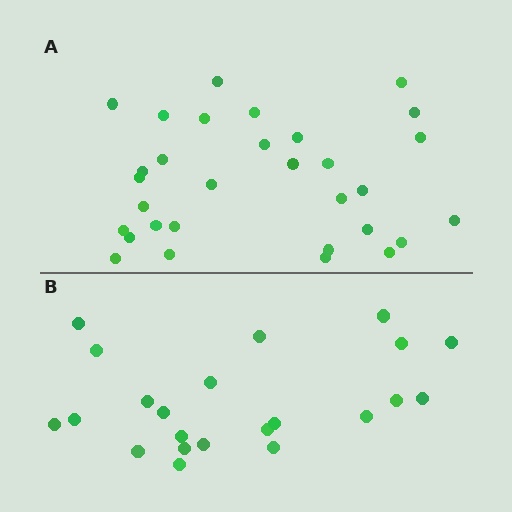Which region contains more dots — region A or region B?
Region A (the top region) has more dots.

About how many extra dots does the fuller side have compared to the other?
Region A has roughly 8 or so more dots than region B.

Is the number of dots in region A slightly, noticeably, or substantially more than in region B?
Region A has noticeably more, but not dramatically so. The ratio is roughly 1.4 to 1.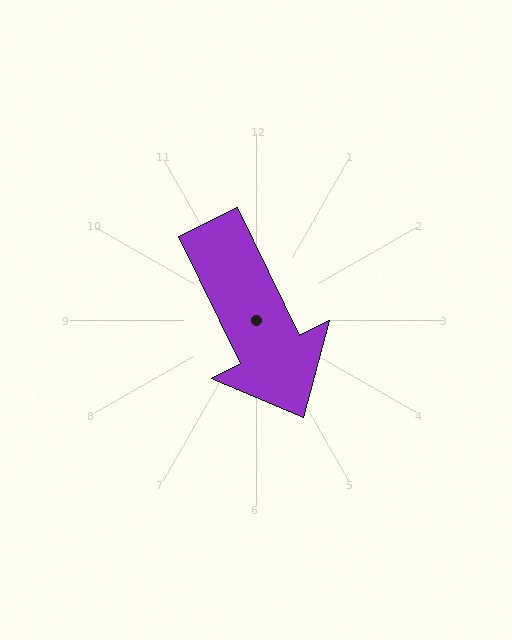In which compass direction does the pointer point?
Southeast.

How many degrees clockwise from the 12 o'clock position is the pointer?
Approximately 154 degrees.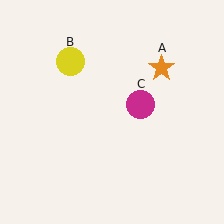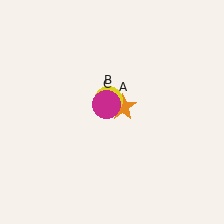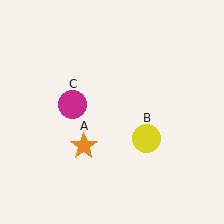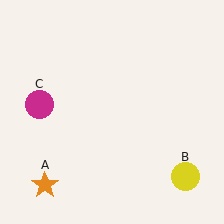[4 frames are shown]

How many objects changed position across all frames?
3 objects changed position: orange star (object A), yellow circle (object B), magenta circle (object C).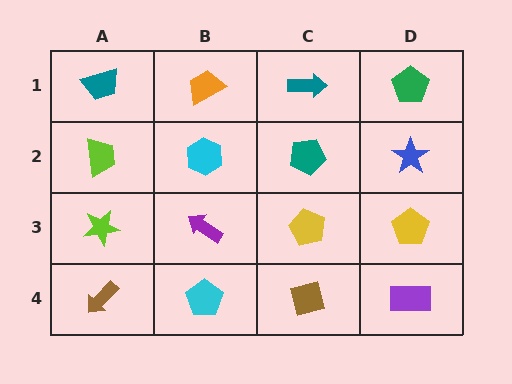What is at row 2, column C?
A teal pentagon.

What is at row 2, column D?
A blue star.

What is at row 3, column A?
A lime star.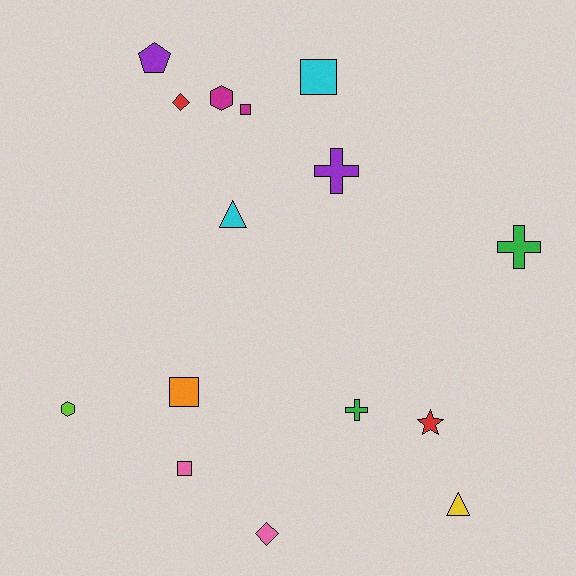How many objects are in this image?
There are 15 objects.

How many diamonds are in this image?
There are 2 diamonds.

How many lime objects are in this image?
There is 1 lime object.